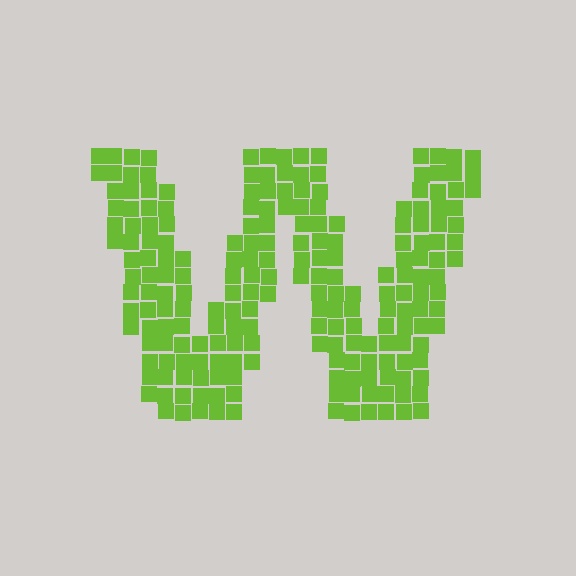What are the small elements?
The small elements are squares.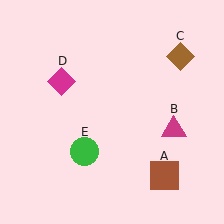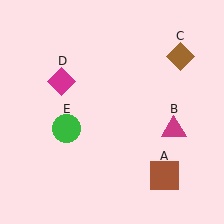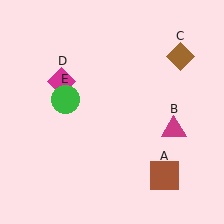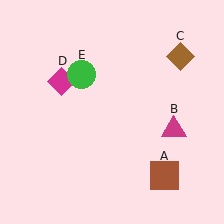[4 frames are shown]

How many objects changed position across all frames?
1 object changed position: green circle (object E).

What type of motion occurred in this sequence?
The green circle (object E) rotated clockwise around the center of the scene.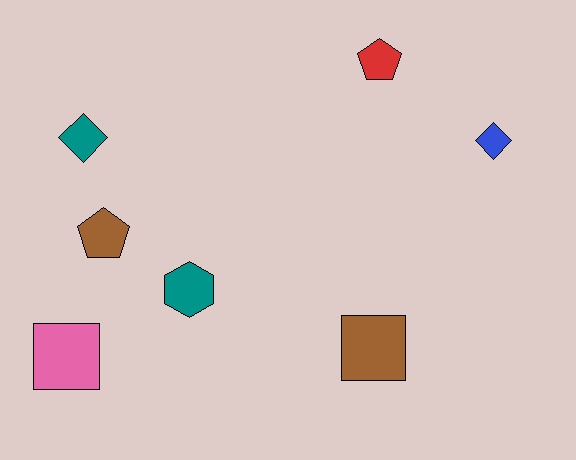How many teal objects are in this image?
There are 2 teal objects.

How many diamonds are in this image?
There are 2 diamonds.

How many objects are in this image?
There are 7 objects.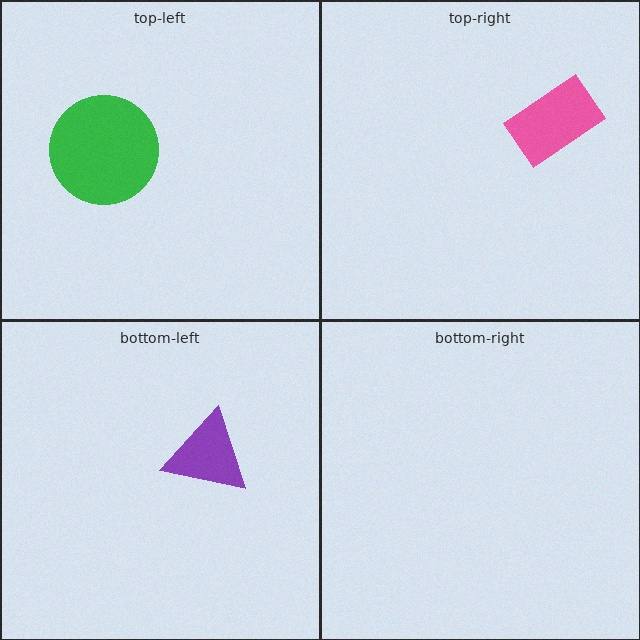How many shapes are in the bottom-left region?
1.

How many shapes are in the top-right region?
1.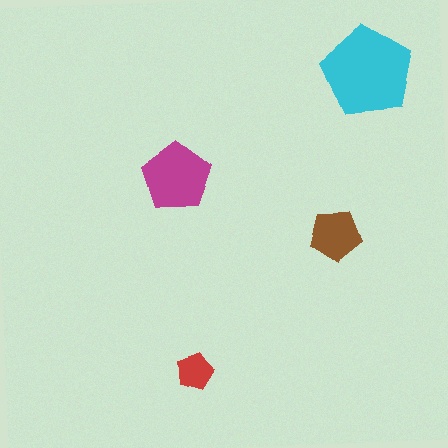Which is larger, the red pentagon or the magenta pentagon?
The magenta one.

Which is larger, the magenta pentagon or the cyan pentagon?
The cyan one.